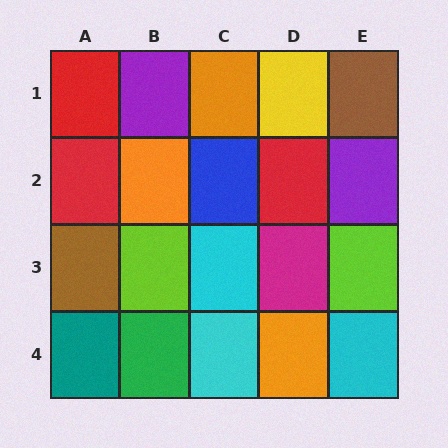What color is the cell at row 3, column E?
Lime.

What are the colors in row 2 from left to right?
Red, orange, blue, red, purple.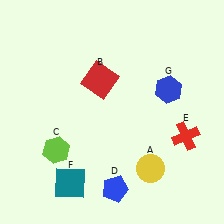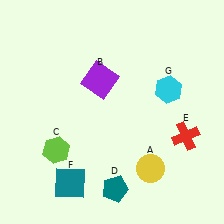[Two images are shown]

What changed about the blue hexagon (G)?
In Image 1, G is blue. In Image 2, it changed to cyan.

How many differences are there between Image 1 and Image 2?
There are 3 differences between the two images.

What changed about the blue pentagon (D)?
In Image 1, D is blue. In Image 2, it changed to teal.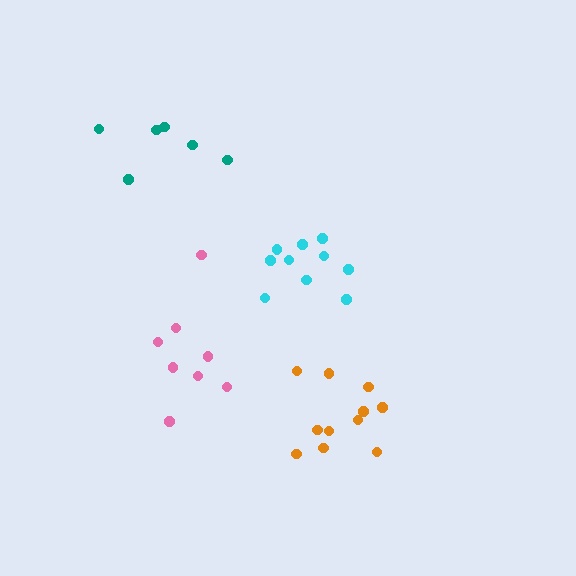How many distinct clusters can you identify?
There are 4 distinct clusters.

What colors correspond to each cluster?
The clusters are colored: teal, cyan, pink, orange.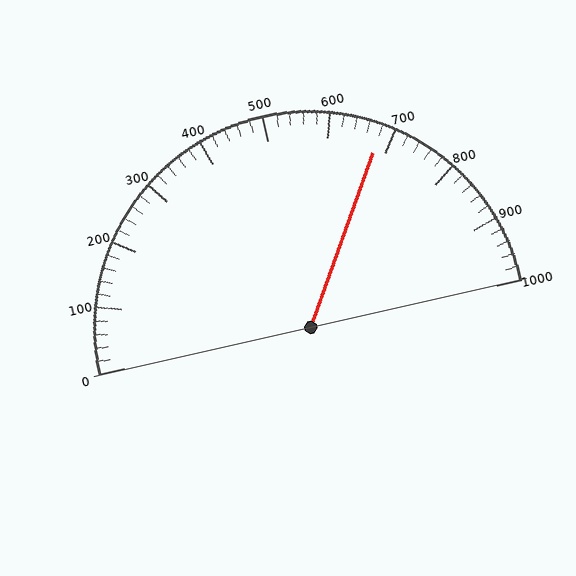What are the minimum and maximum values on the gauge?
The gauge ranges from 0 to 1000.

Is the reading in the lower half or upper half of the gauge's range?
The reading is in the upper half of the range (0 to 1000).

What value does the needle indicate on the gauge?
The needle indicates approximately 680.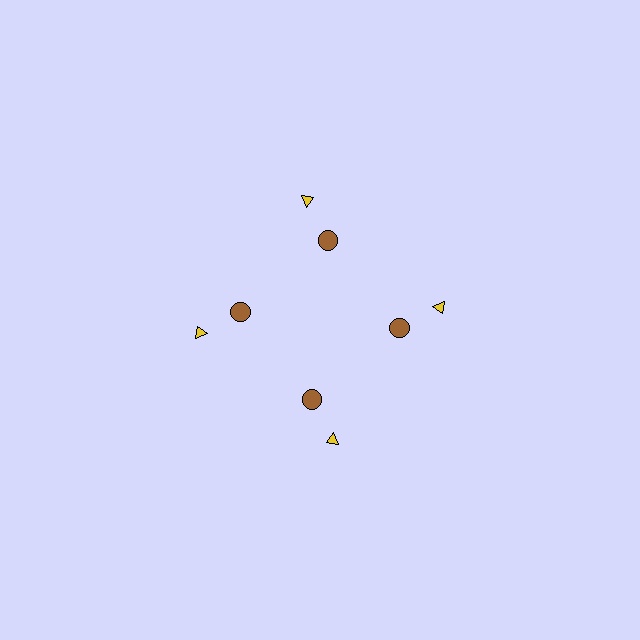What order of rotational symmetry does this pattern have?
This pattern has 4-fold rotational symmetry.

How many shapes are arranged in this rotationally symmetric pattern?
There are 8 shapes, arranged in 4 groups of 2.